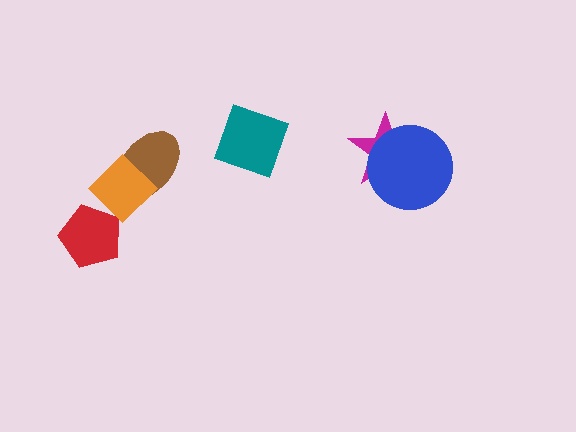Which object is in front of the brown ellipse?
The orange diamond is in front of the brown ellipse.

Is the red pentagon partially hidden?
Yes, it is partially covered by another shape.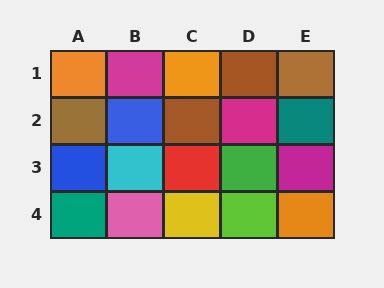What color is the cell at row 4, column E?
Orange.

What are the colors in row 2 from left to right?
Brown, blue, brown, magenta, teal.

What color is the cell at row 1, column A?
Orange.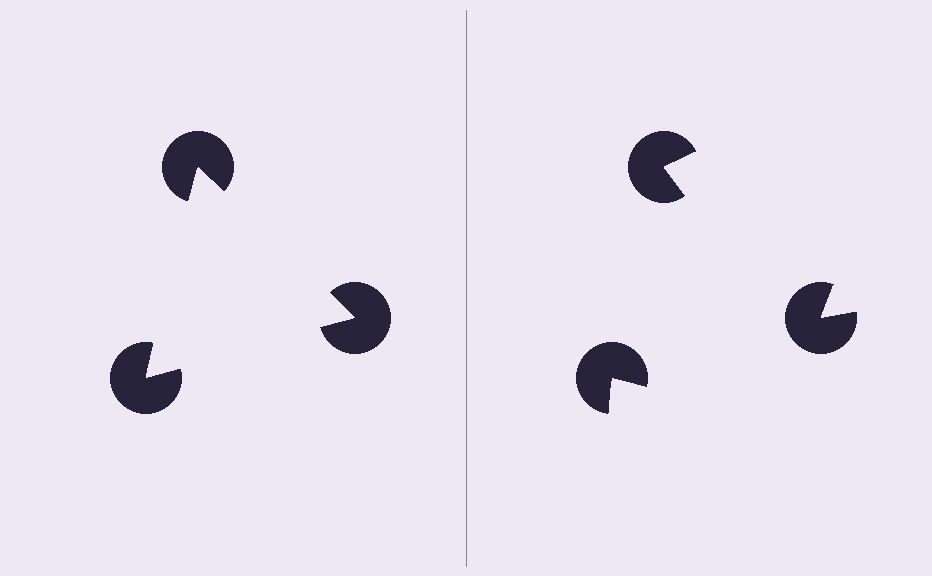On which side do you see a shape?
An illusory triangle appears on the left side. On the right side the wedge cuts are rotated, so no coherent shape forms.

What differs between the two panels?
The pac-man discs are positioned identically on both sides; only the wedge orientations differ. On the left they align to a triangle; on the right they are misaligned.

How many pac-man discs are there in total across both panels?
6 — 3 on each side.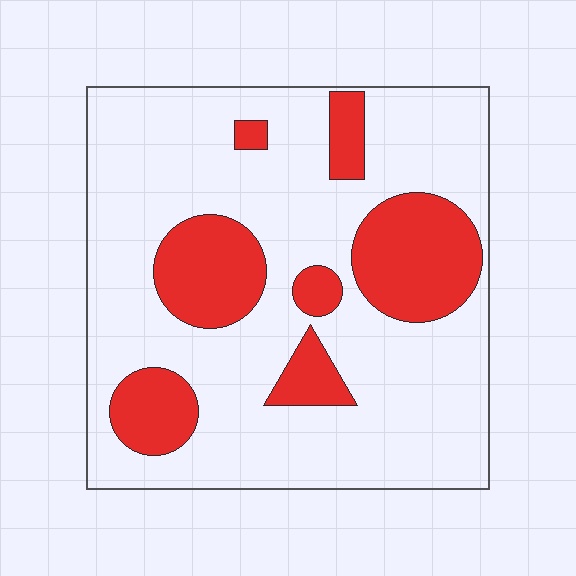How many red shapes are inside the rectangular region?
7.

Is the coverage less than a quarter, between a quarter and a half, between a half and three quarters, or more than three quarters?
Less than a quarter.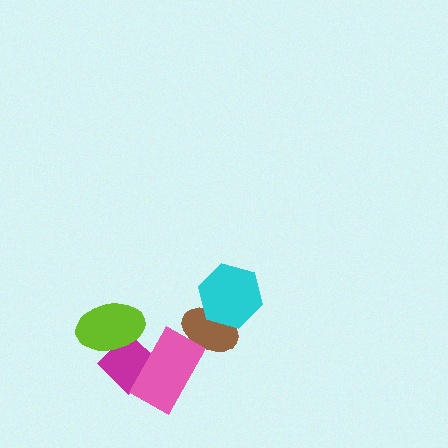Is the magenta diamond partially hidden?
Yes, it is partially covered by another shape.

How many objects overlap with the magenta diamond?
2 objects overlap with the magenta diamond.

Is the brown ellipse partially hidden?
Yes, it is partially covered by another shape.